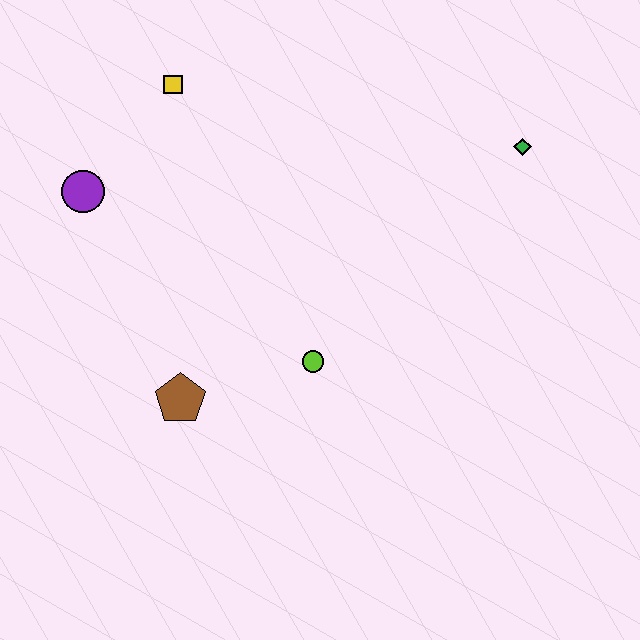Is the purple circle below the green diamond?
Yes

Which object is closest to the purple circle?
The yellow square is closest to the purple circle.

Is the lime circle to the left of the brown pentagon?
No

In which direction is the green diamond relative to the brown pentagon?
The green diamond is to the right of the brown pentagon.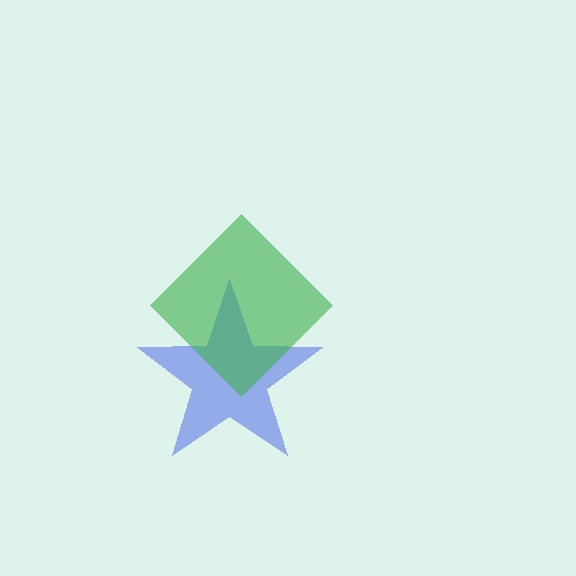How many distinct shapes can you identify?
There are 2 distinct shapes: a blue star, a green diamond.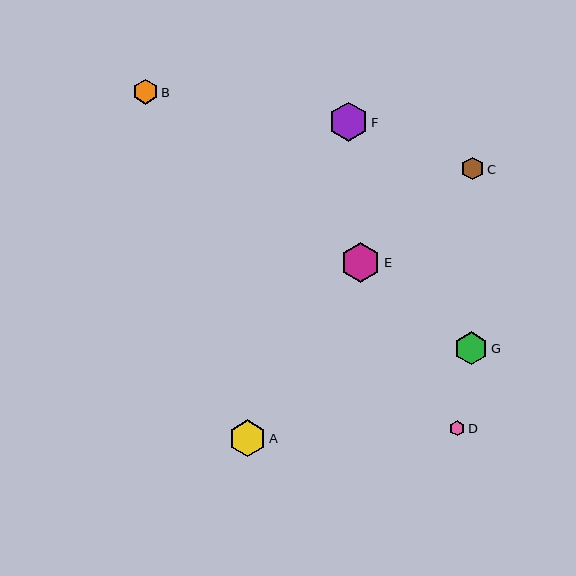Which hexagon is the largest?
Hexagon E is the largest with a size of approximately 40 pixels.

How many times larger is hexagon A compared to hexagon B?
Hexagon A is approximately 1.5 times the size of hexagon B.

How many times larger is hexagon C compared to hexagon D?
Hexagon C is approximately 1.5 times the size of hexagon D.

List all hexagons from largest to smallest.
From largest to smallest: E, F, A, G, B, C, D.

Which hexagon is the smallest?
Hexagon D is the smallest with a size of approximately 15 pixels.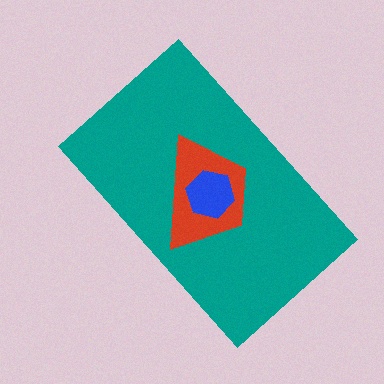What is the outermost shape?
The teal rectangle.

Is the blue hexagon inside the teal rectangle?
Yes.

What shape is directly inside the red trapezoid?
The blue hexagon.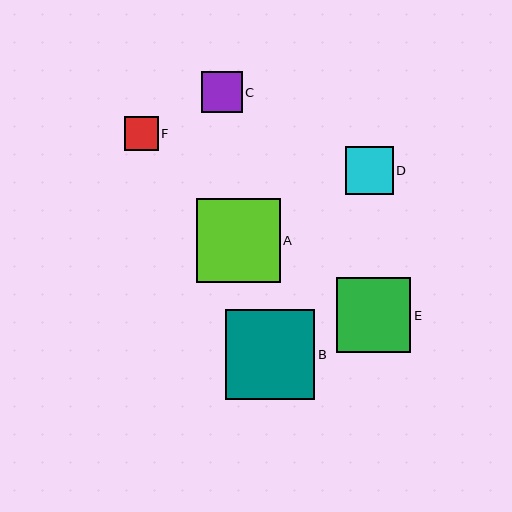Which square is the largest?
Square B is the largest with a size of approximately 89 pixels.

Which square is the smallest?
Square F is the smallest with a size of approximately 33 pixels.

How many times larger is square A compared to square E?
Square A is approximately 1.1 times the size of square E.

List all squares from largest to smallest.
From largest to smallest: B, A, E, D, C, F.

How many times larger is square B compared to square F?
Square B is approximately 2.7 times the size of square F.